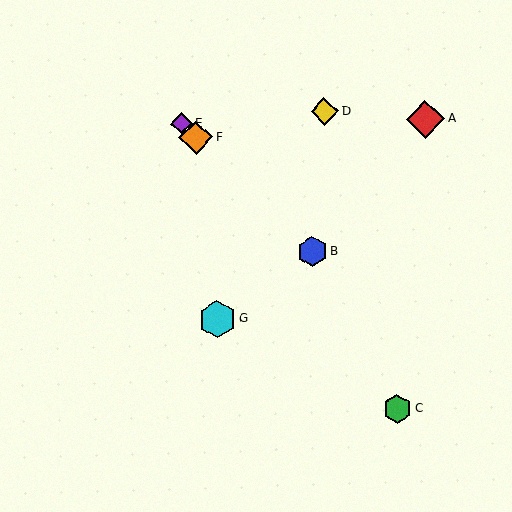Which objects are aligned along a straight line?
Objects B, E, F are aligned along a straight line.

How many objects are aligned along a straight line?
3 objects (B, E, F) are aligned along a straight line.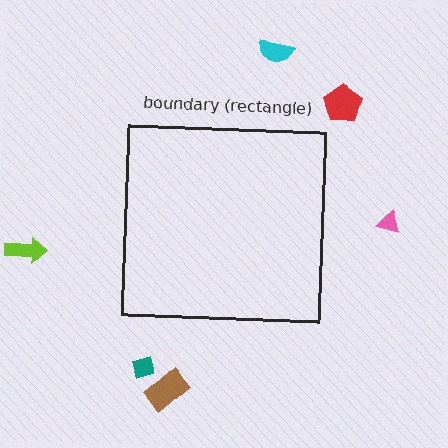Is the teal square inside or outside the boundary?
Outside.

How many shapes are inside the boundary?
0 inside, 6 outside.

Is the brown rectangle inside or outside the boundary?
Outside.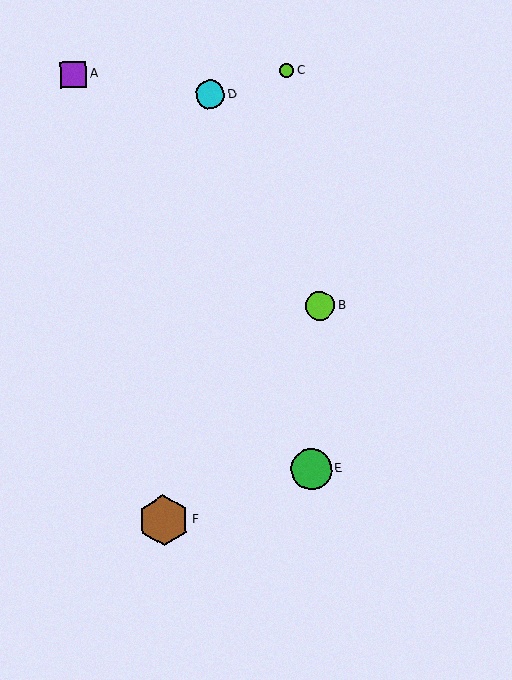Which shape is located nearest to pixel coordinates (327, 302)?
The lime circle (labeled B) at (320, 306) is nearest to that location.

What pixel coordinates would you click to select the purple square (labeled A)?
Click at (74, 74) to select the purple square A.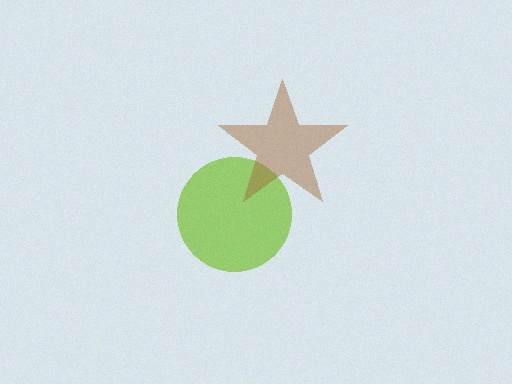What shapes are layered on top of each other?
The layered shapes are: a lime circle, a brown star.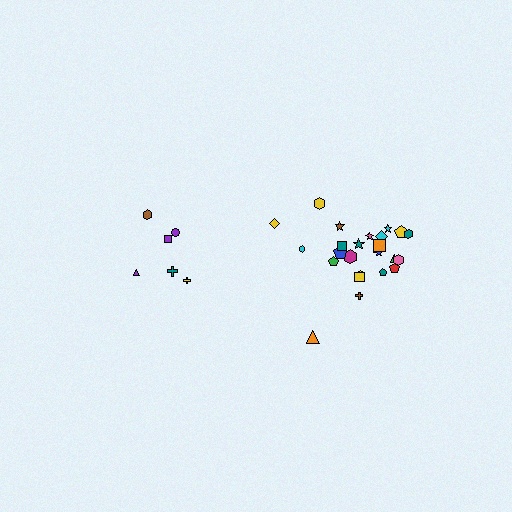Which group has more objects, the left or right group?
The right group.